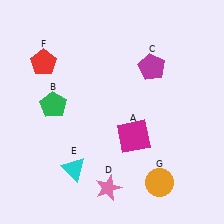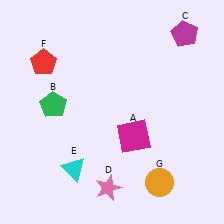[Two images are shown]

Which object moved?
The magenta pentagon (C) moved up.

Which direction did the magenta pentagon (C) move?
The magenta pentagon (C) moved up.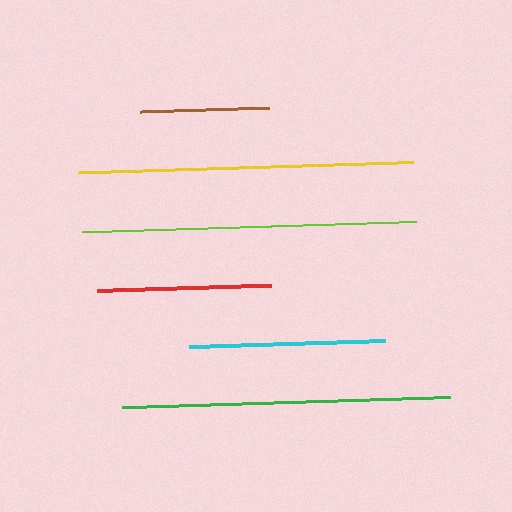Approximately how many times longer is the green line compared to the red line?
The green line is approximately 1.9 times the length of the red line.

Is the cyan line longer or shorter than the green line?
The green line is longer than the cyan line.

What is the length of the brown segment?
The brown segment is approximately 129 pixels long.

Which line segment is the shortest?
The brown line is the shortest at approximately 129 pixels.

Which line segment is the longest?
The yellow line is the longest at approximately 335 pixels.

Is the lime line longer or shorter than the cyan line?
The lime line is longer than the cyan line.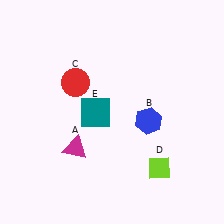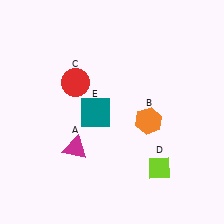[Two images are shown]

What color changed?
The hexagon (B) changed from blue in Image 1 to orange in Image 2.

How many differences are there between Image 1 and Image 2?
There is 1 difference between the two images.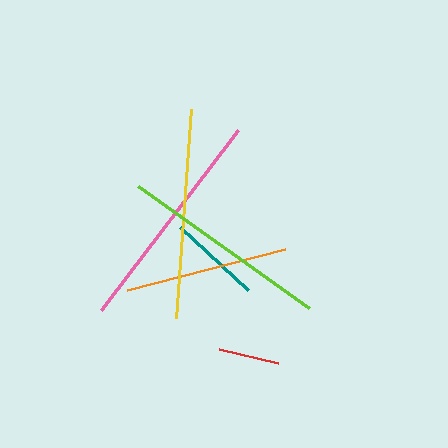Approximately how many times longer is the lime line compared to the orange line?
The lime line is approximately 1.3 times the length of the orange line.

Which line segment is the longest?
The pink line is the longest at approximately 225 pixels.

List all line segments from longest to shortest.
From longest to shortest: pink, lime, yellow, orange, teal, red.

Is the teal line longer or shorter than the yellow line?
The yellow line is longer than the teal line.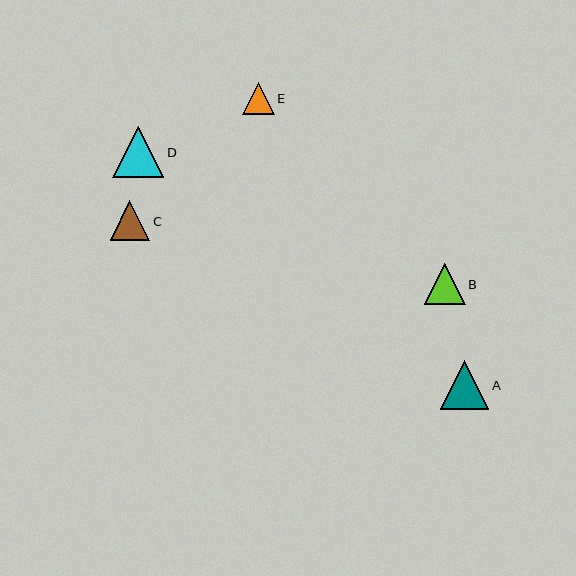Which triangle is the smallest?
Triangle E is the smallest with a size of approximately 32 pixels.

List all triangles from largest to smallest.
From largest to smallest: D, A, B, C, E.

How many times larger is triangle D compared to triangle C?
Triangle D is approximately 1.3 times the size of triangle C.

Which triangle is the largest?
Triangle D is the largest with a size of approximately 51 pixels.